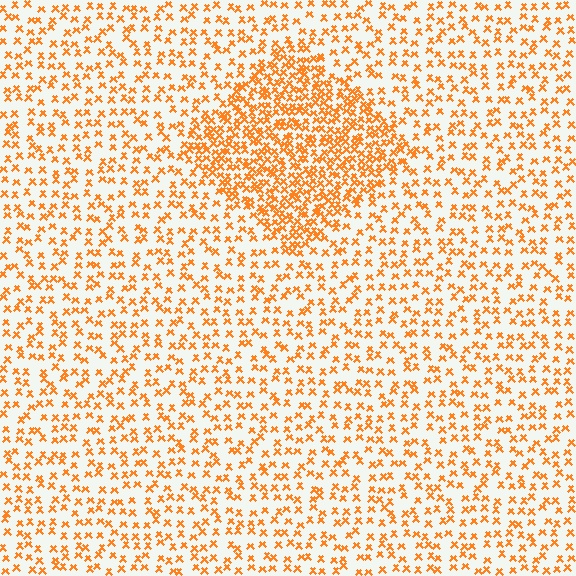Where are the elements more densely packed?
The elements are more densely packed inside the diamond boundary.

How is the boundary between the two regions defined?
The boundary is defined by a change in element density (approximately 2.3x ratio). All elements are the same color, size, and shape.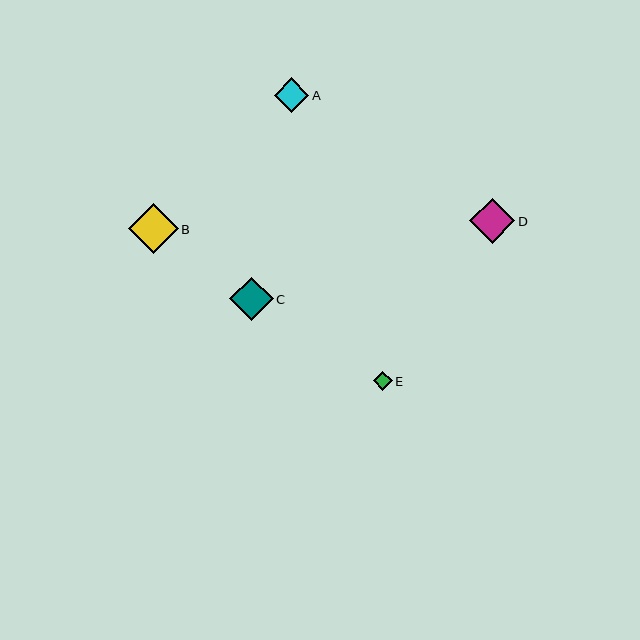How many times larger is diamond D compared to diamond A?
Diamond D is approximately 1.3 times the size of diamond A.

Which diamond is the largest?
Diamond B is the largest with a size of approximately 50 pixels.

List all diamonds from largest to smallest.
From largest to smallest: B, D, C, A, E.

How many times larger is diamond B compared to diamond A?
Diamond B is approximately 1.5 times the size of diamond A.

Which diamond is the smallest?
Diamond E is the smallest with a size of approximately 19 pixels.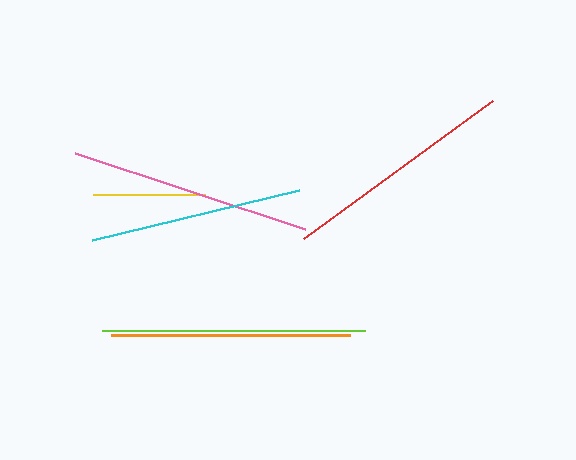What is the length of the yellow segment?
The yellow segment is approximately 112 pixels long.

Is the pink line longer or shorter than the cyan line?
The pink line is longer than the cyan line.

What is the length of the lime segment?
The lime segment is approximately 262 pixels long.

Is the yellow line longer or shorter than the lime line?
The lime line is longer than the yellow line.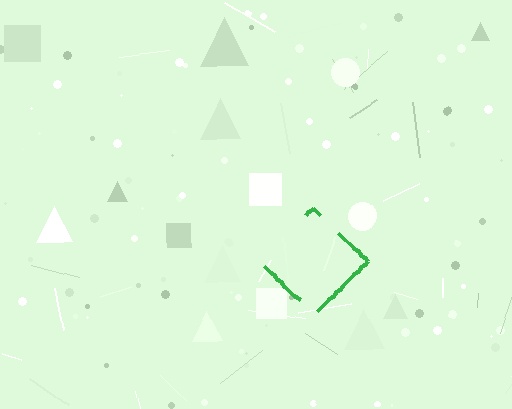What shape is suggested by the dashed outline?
The dashed outline suggests a diamond.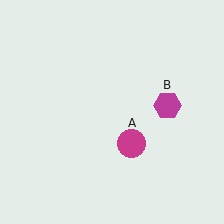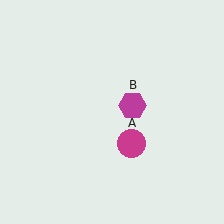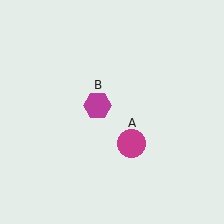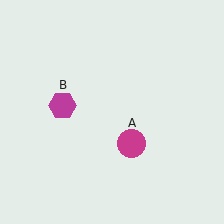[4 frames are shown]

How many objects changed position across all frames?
1 object changed position: magenta hexagon (object B).